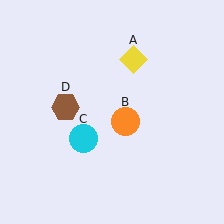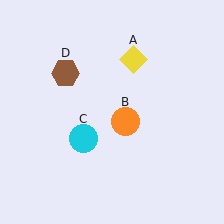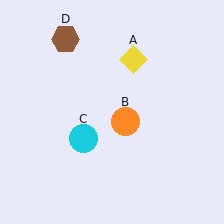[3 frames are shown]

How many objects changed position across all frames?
1 object changed position: brown hexagon (object D).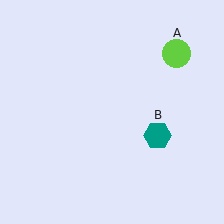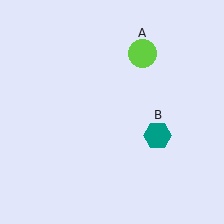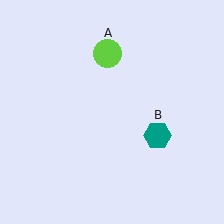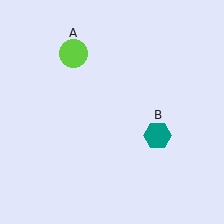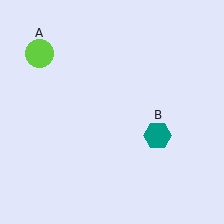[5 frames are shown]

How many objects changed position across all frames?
1 object changed position: lime circle (object A).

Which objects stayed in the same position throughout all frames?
Teal hexagon (object B) remained stationary.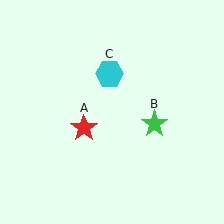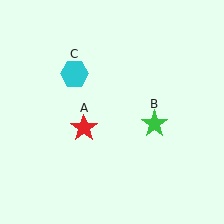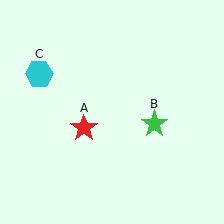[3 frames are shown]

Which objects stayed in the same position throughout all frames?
Red star (object A) and green star (object B) remained stationary.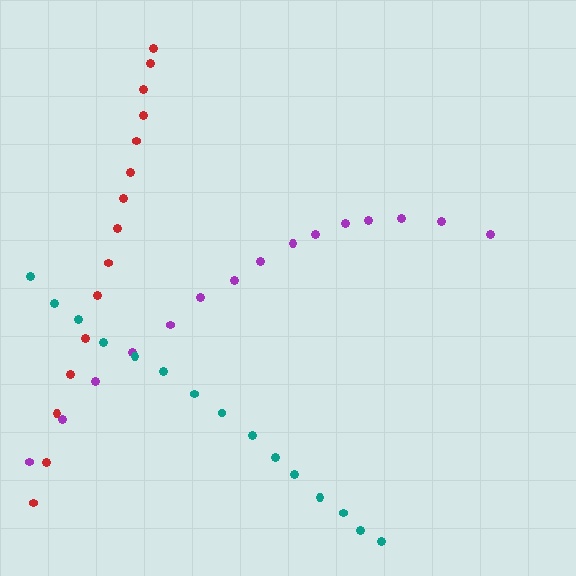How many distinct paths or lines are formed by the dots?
There are 3 distinct paths.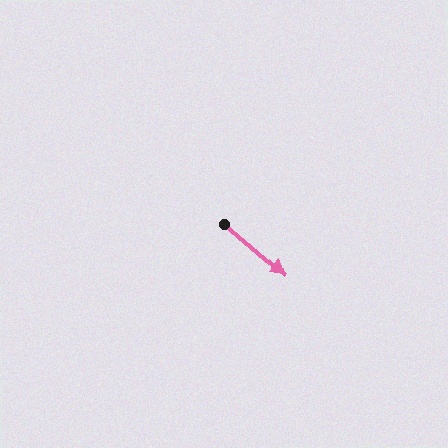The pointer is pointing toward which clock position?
Roughly 4 o'clock.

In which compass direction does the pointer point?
Southeast.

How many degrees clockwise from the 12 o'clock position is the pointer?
Approximately 130 degrees.